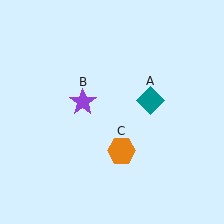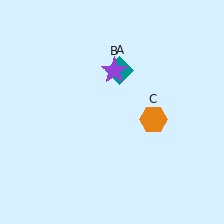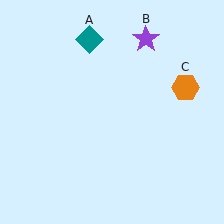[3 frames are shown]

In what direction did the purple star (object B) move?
The purple star (object B) moved up and to the right.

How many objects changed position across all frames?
3 objects changed position: teal diamond (object A), purple star (object B), orange hexagon (object C).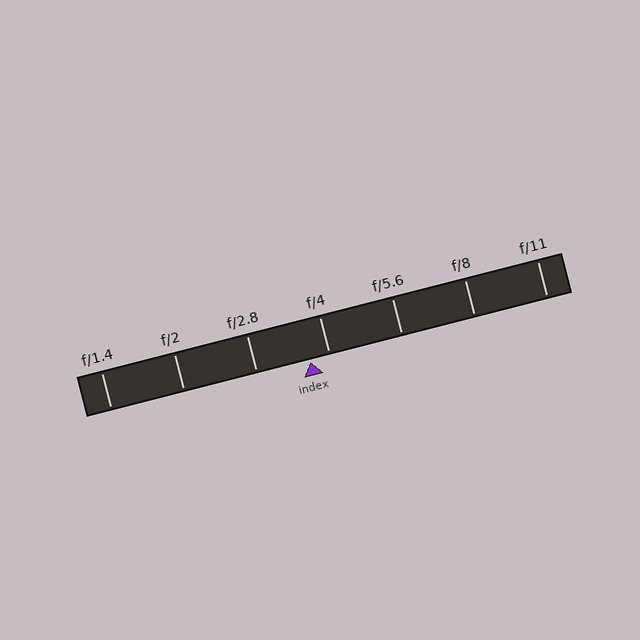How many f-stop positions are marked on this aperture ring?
There are 7 f-stop positions marked.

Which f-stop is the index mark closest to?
The index mark is closest to f/4.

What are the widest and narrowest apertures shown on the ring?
The widest aperture shown is f/1.4 and the narrowest is f/11.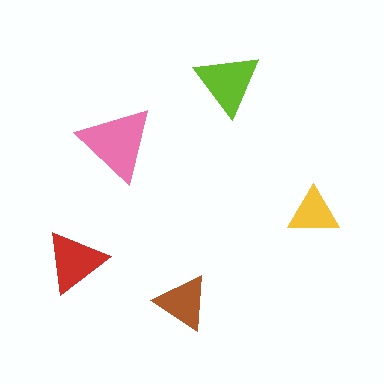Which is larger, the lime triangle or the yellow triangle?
The lime one.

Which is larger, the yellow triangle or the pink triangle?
The pink one.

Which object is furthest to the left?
The red triangle is leftmost.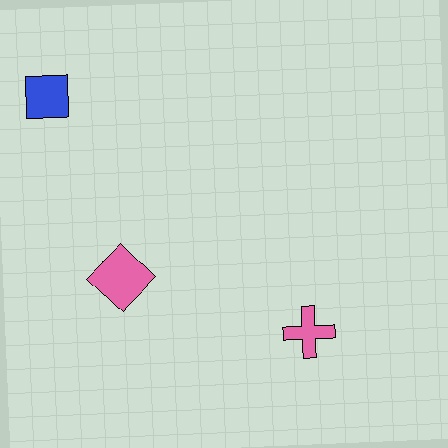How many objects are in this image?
There are 3 objects.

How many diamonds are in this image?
There is 1 diamond.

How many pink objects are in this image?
There are 2 pink objects.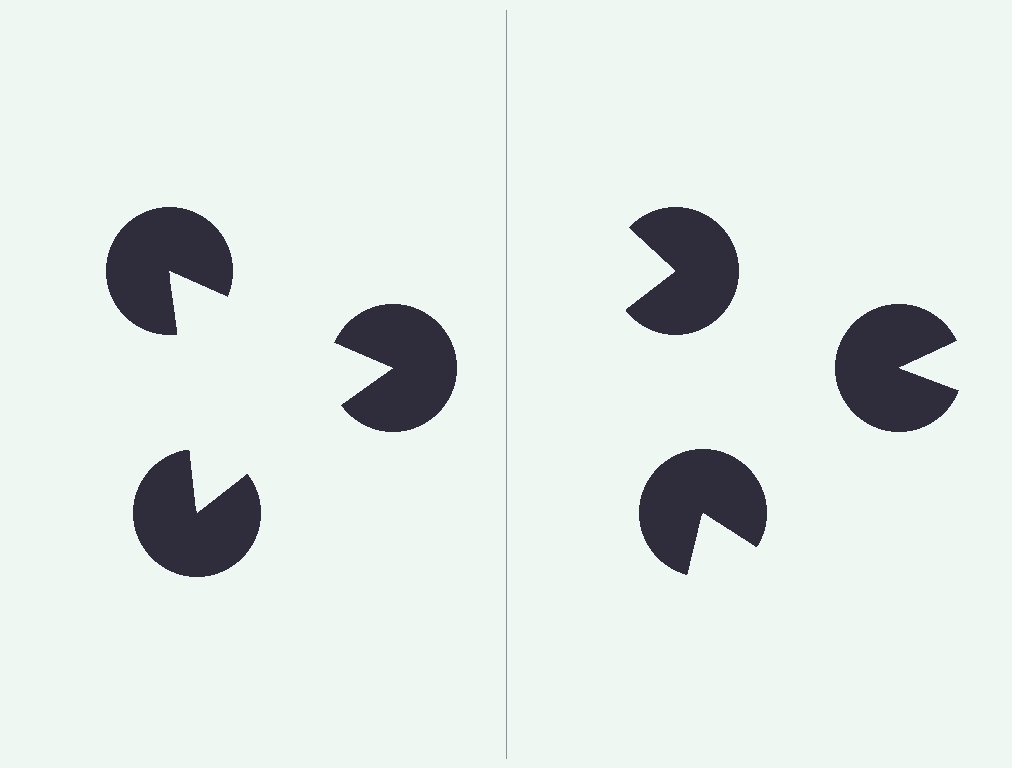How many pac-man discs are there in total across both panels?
6 — 3 on each side.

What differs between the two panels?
The pac-man discs are positioned identically on both sides; only the wedge orientations differ. On the left they align to a triangle; on the right they are misaligned.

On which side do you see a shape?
An illusory triangle appears on the left side. On the right side the wedge cuts are rotated, so no coherent shape forms.